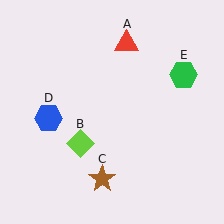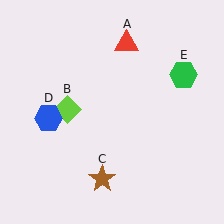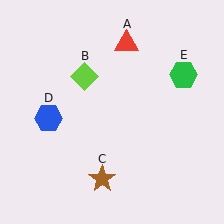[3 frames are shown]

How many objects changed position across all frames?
1 object changed position: lime diamond (object B).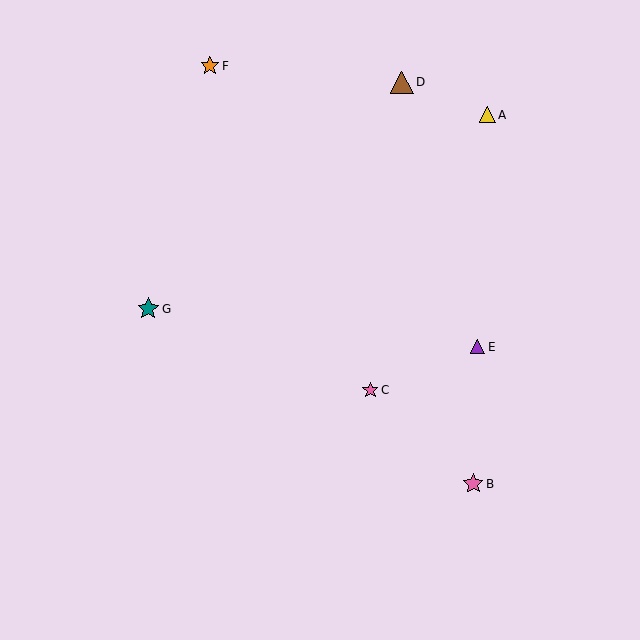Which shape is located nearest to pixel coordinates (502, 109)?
The yellow triangle (labeled A) at (487, 115) is nearest to that location.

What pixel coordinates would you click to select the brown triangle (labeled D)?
Click at (402, 82) to select the brown triangle D.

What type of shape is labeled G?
Shape G is a teal star.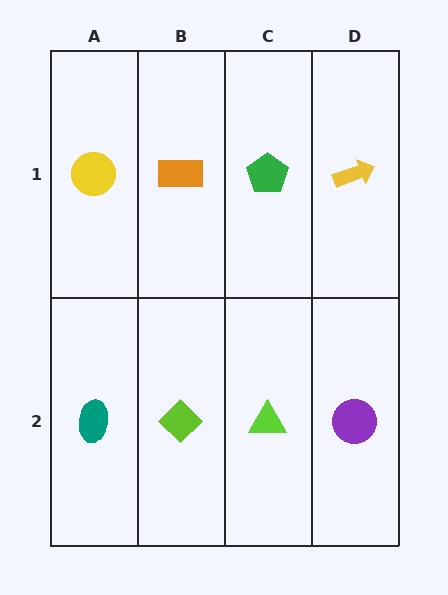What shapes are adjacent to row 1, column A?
A teal ellipse (row 2, column A), an orange rectangle (row 1, column B).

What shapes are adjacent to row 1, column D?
A purple circle (row 2, column D), a green pentagon (row 1, column C).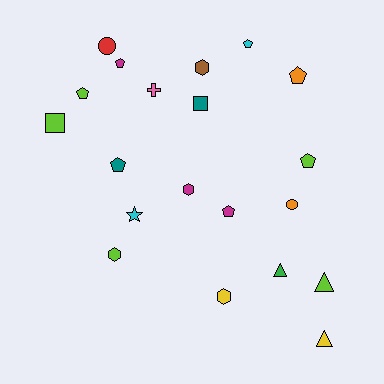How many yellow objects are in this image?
There are 2 yellow objects.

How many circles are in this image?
There are 2 circles.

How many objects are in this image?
There are 20 objects.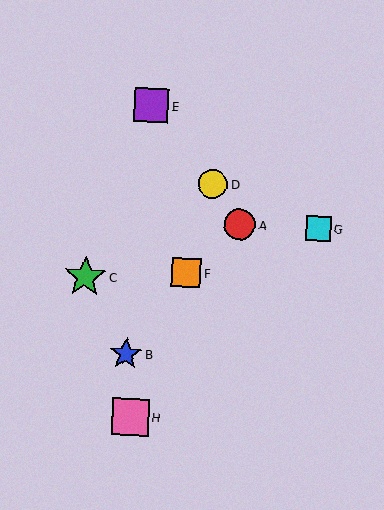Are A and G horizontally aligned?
Yes, both are at y≈224.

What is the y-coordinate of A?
Object A is at y≈224.